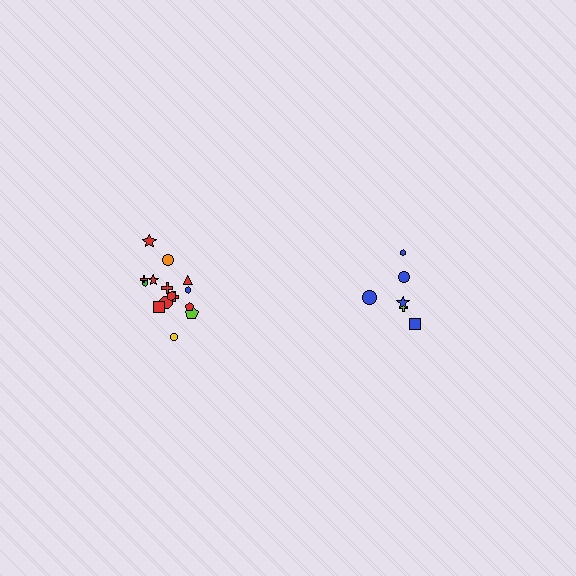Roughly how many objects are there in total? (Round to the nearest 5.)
Roughly 20 objects in total.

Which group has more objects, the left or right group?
The left group.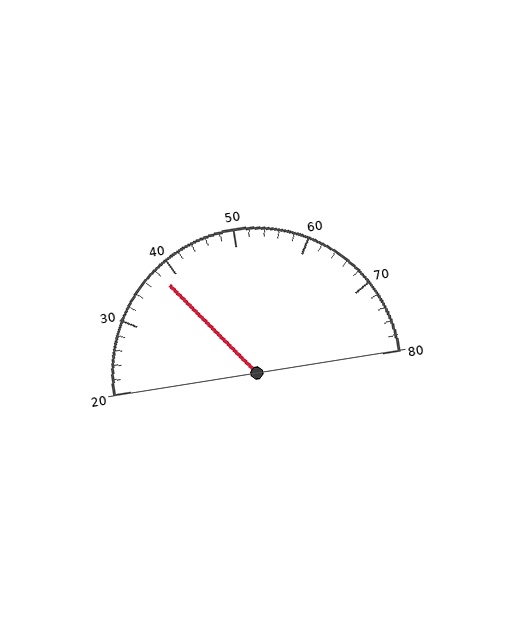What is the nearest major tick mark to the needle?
The nearest major tick mark is 40.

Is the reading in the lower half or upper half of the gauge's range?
The reading is in the lower half of the range (20 to 80).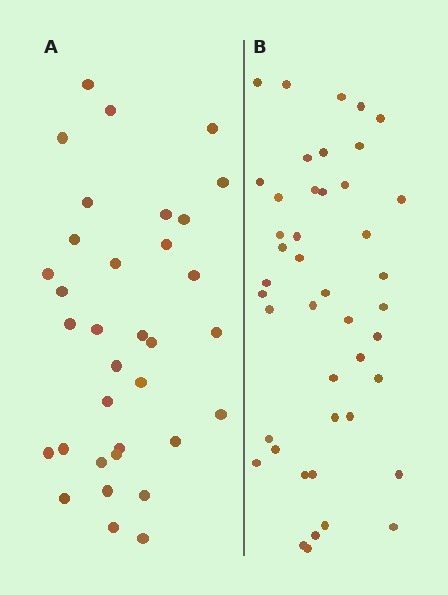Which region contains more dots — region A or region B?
Region B (the right region) has more dots.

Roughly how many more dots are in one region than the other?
Region B has roughly 10 or so more dots than region A.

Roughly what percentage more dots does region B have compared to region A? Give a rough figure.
About 30% more.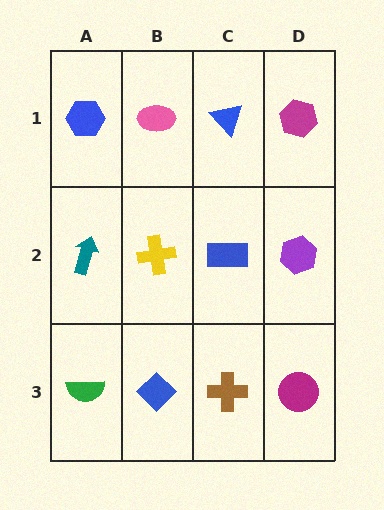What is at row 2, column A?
A teal arrow.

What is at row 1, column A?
A blue hexagon.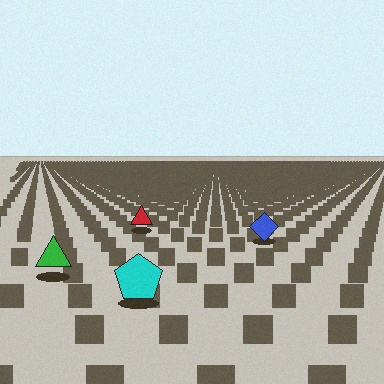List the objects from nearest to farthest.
From nearest to farthest: the cyan pentagon, the green triangle, the blue diamond, the red triangle.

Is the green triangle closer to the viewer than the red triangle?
Yes. The green triangle is closer — you can tell from the texture gradient: the ground texture is coarser near it.